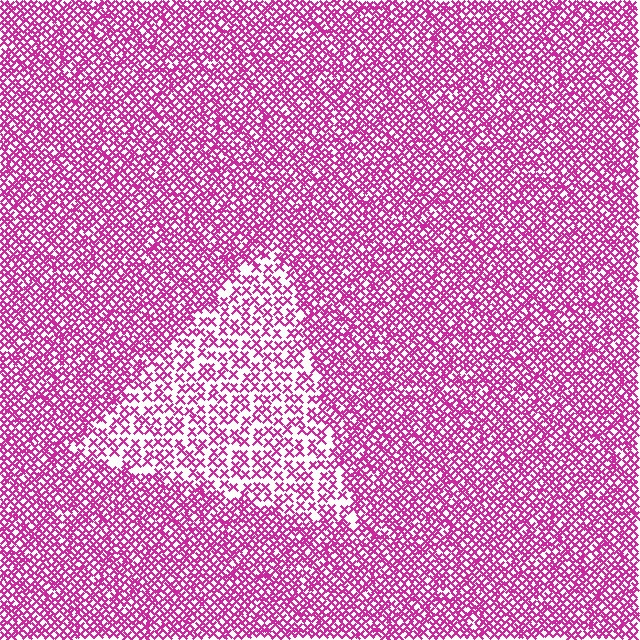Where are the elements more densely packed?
The elements are more densely packed outside the triangle boundary.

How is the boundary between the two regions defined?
The boundary is defined by a change in element density (approximately 2.0x ratio). All elements are the same color, size, and shape.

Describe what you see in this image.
The image contains small magenta elements arranged at two different densities. A triangle-shaped region is visible where the elements are less densely packed than the surrounding area.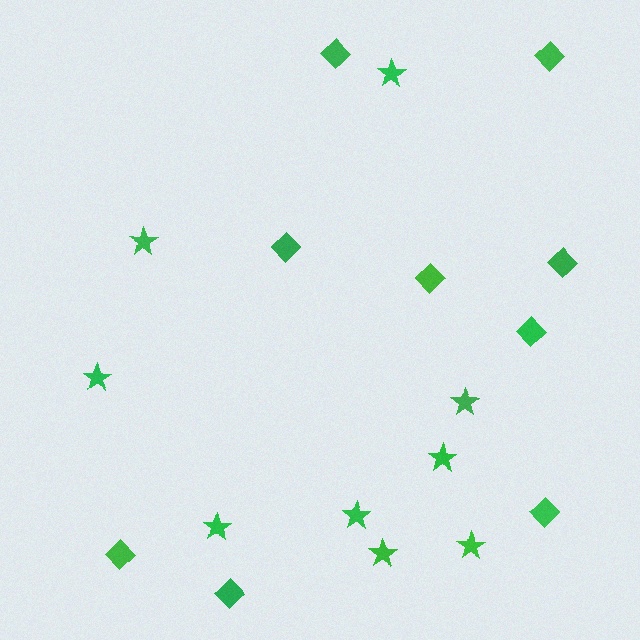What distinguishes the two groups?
There are 2 groups: one group of diamonds (9) and one group of stars (9).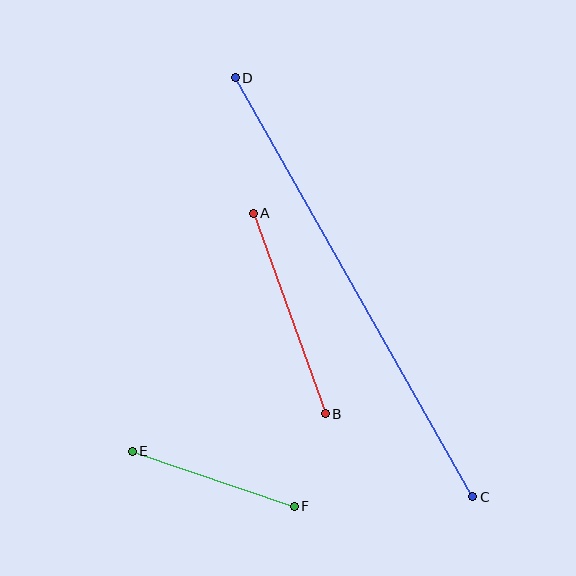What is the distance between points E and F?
The distance is approximately 171 pixels.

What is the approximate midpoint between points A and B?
The midpoint is at approximately (289, 313) pixels.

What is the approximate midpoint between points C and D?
The midpoint is at approximately (354, 287) pixels.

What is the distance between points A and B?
The distance is approximately 213 pixels.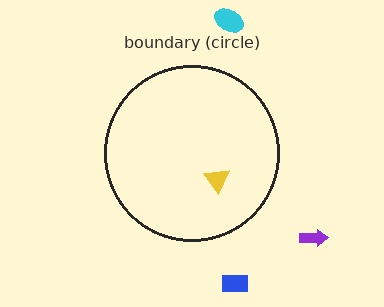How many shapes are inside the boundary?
1 inside, 3 outside.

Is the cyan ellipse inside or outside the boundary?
Outside.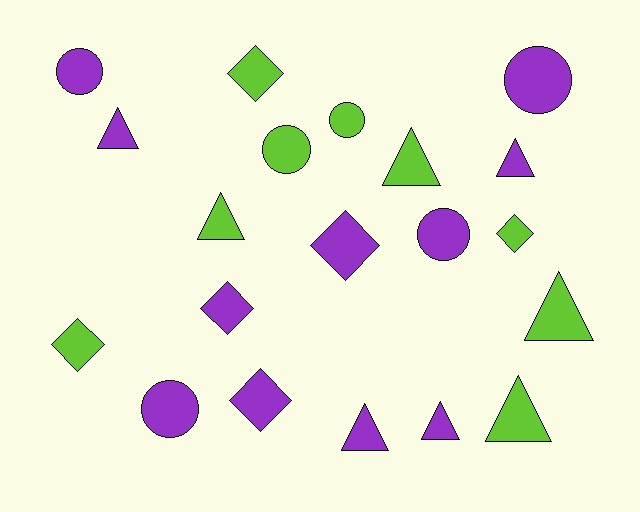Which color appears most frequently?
Purple, with 11 objects.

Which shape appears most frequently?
Triangle, with 8 objects.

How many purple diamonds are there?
There are 3 purple diamonds.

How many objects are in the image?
There are 20 objects.